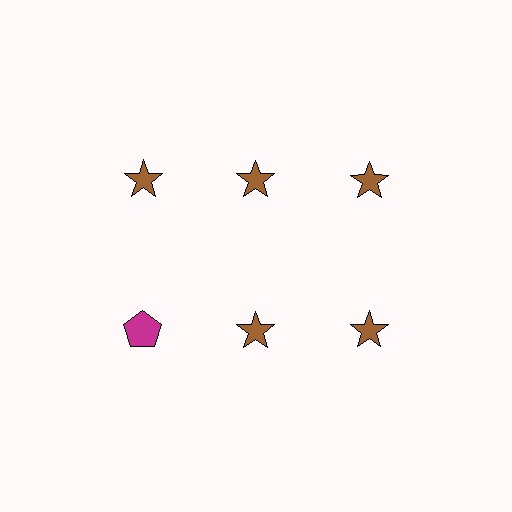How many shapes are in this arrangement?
There are 6 shapes arranged in a grid pattern.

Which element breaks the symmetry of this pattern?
The magenta pentagon in the second row, leftmost column breaks the symmetry. All other shapes are brown stars.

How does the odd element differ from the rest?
It differs in both color (magenta instead of brown) and shape (pentagon instead of star).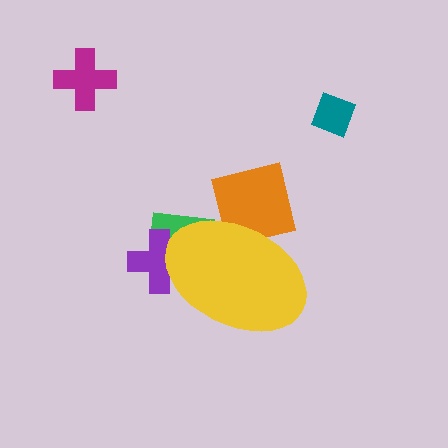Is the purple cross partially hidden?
Yes, the purple cross is partially hidden behind the yellow ellipse.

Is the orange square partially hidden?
Yes, the orange square is partially hidden behind the yellow ellipse.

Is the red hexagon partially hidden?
Yes, the red hexagon is partially hidden behind the yellow ellipse.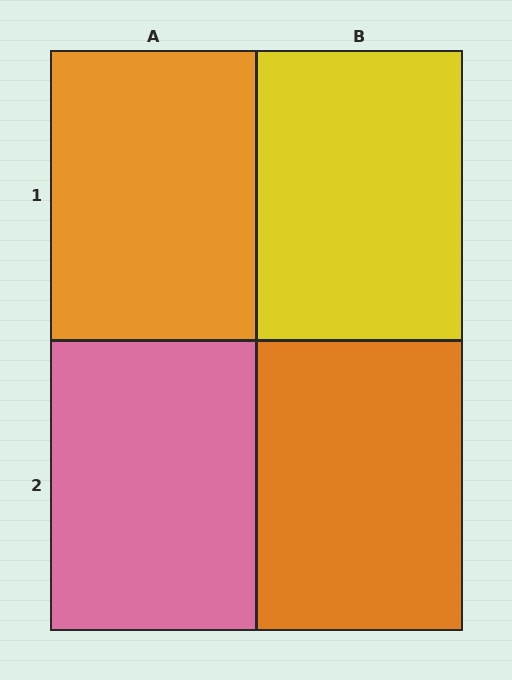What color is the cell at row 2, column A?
Pink.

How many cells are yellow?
1 cell is yellow.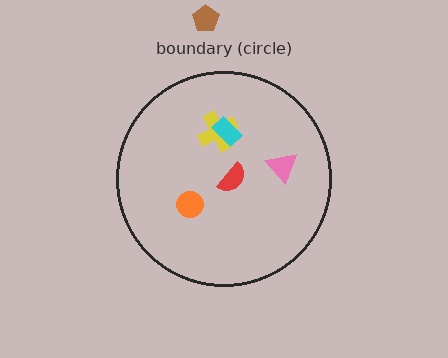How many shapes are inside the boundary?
5 inside, 1 outside.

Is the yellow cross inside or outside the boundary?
Inside.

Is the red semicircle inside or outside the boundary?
Inside.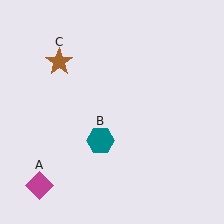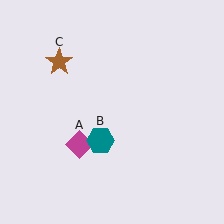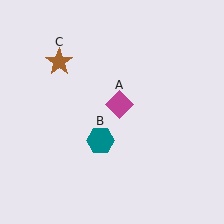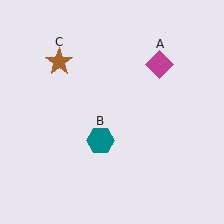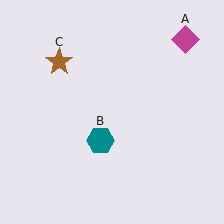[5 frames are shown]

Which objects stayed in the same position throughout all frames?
Teal hexagon (object B) and brown star (object C) remained stationary.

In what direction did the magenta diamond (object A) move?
The magenta diamond (object A) moved up and to the right.